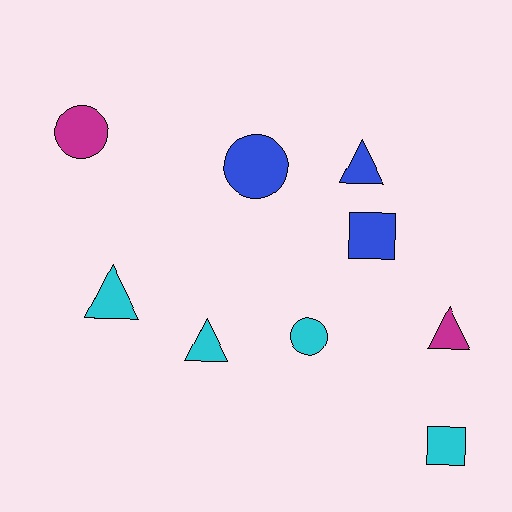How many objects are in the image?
There are 9 objects.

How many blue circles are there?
There is 1 blue circle.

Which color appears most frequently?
Cyan, with 4 objects.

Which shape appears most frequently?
Triangle, with 4 objects.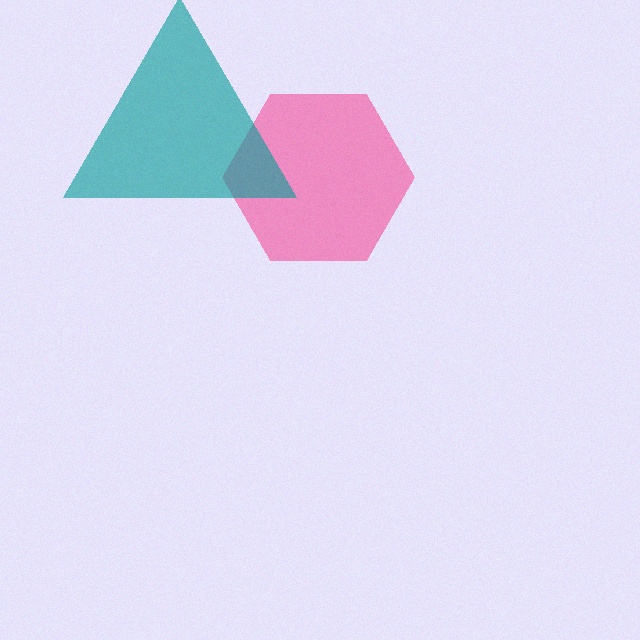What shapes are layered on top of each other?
The layered shapes are: a pink hexagon, a teal triangle.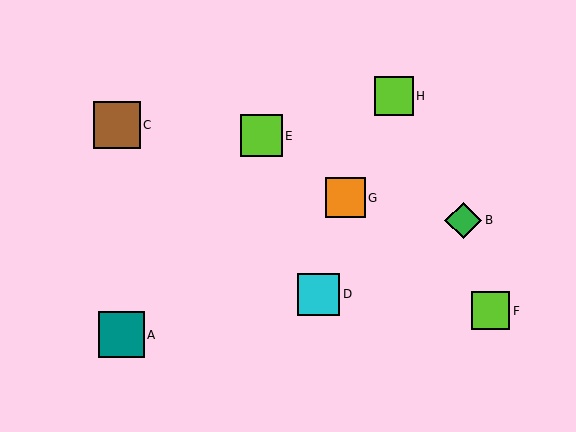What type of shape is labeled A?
Shape A is a teal square.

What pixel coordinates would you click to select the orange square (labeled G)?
Click at (345, 198) to select the orange square G.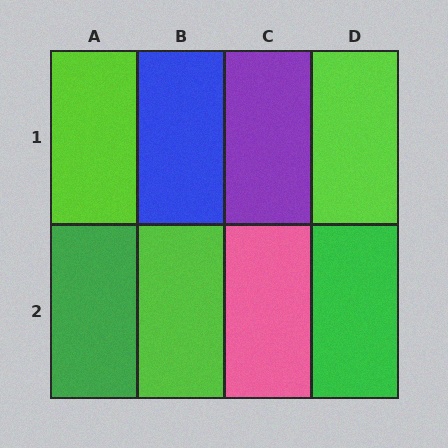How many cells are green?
2 cells are green.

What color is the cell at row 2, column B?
Lime.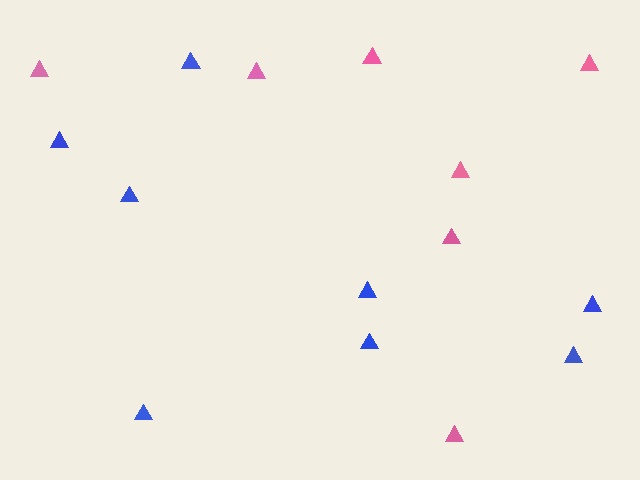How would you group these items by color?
There are 2 groups: one group of pink triangles (7) and one group of blue triangles (8).